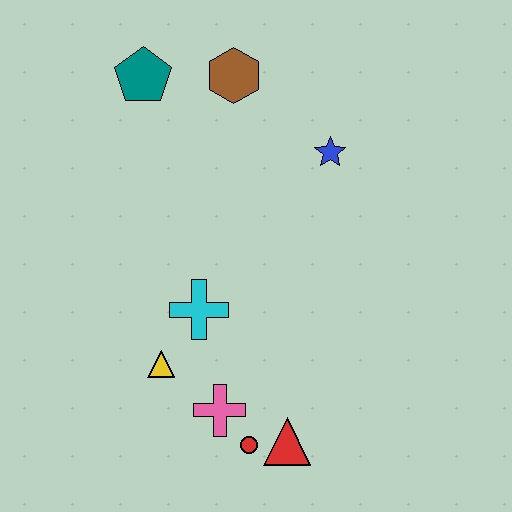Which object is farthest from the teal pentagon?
The red triangle is farthest from the teal pentagon.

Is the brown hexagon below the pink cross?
No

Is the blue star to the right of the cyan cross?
Yes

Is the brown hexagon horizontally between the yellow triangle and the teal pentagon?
No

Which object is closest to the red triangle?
The red circle is closest to the red triangle.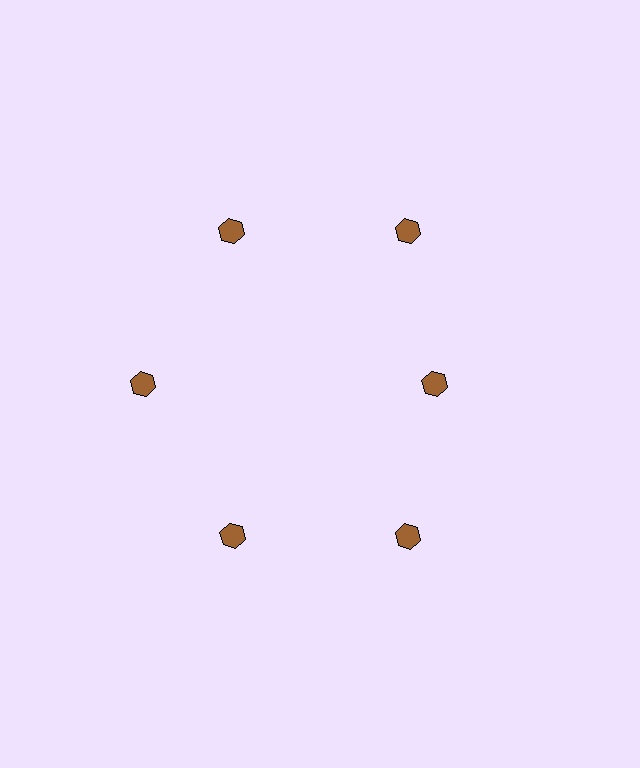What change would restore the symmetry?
The symmetry would be restored by moving it outward, back onto the ring so that all 6 hexagons sit at equal angles and equal distance from the center.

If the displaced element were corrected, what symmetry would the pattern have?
It would have 6-fold rotational symmetry — the pattern would map onto itself every 60 degrees.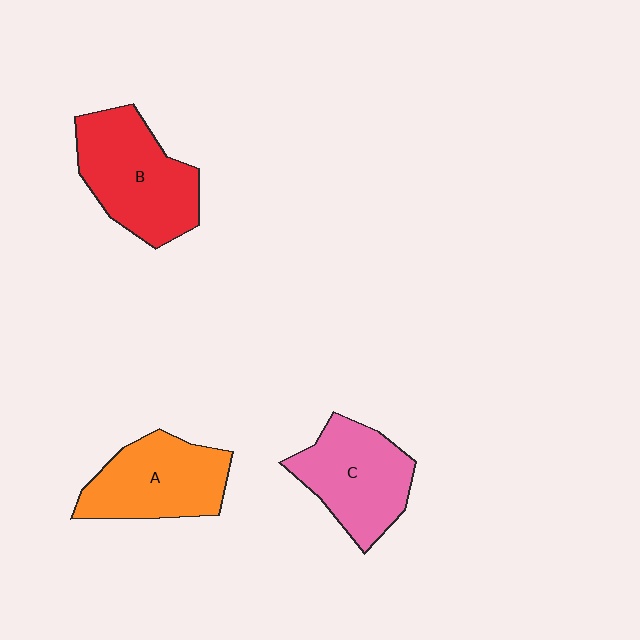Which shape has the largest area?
Shape B (red).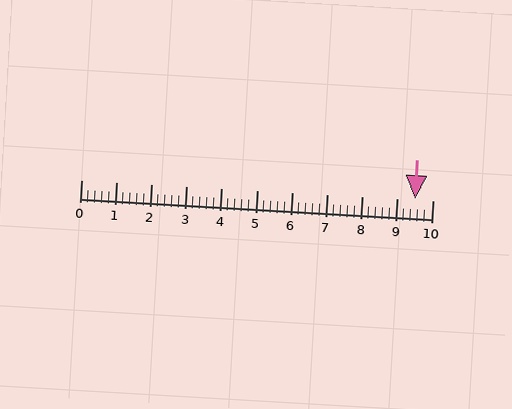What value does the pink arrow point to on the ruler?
The pink arrow points to approximately 9.5.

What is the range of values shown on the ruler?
The ruler shows values from 0 to 10.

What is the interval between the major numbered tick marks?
The major tick marks are spaced 1 units apart.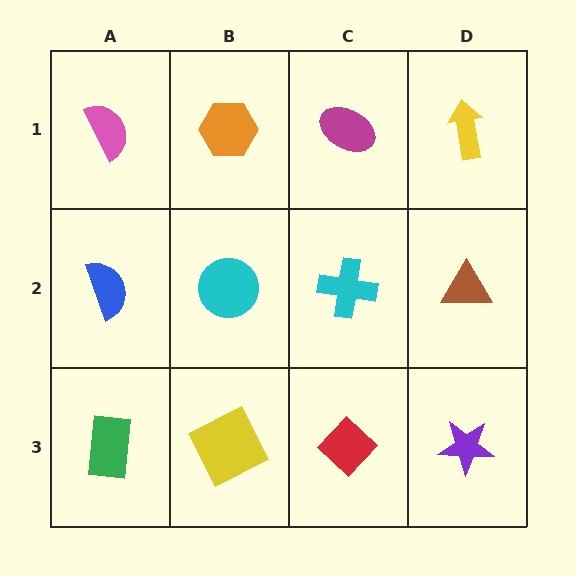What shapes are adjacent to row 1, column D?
A brown triangle (row 2, column D), a magenta ellipse (row 1, column C).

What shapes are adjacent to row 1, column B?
A cyan circle (row 2, column B), a pink semicircle (row 1, column A), a magenta ellipse (row 1, column C).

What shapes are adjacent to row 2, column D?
A yellow arrow (row 1, column D), a purple star (row 3, column D), a cyan cross (row 2, column C).